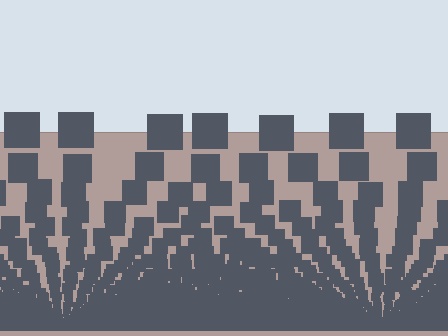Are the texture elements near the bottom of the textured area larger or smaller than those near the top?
Smaller. The gradient is inverted — elements near the bottom are smaller and denser.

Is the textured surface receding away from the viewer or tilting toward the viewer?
The surface appears to tilt toward the viewer. Texture elements get larger and sparser toward the top.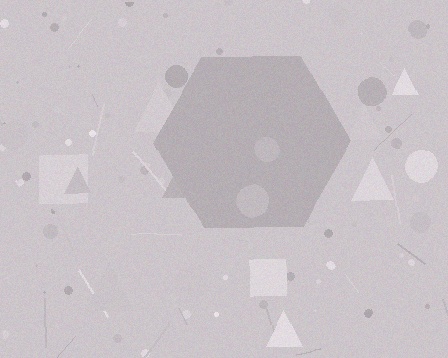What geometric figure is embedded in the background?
A hexagon is embedded in the background.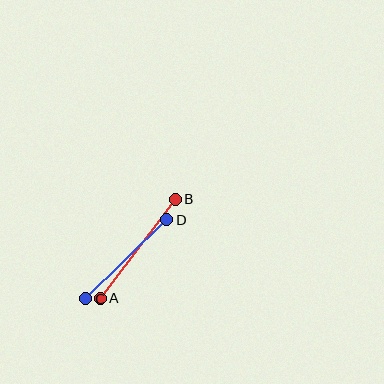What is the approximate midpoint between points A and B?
The midpoint is at approximately (138, 249) pixels.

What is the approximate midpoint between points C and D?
The midpoint is at approximately (126, 259) pixels.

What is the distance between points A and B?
The distance is approximately 124 pixels.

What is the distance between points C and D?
The distance is approximately 113 pixels.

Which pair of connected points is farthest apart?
Points A and B are farthest apart.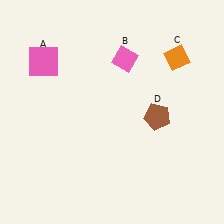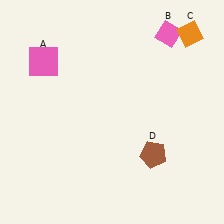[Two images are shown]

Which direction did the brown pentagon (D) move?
The brown pentagon (D) moved down.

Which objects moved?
The objects that moved are: the pink diamond (B), the orange diamond (C), the brown pentagon (D).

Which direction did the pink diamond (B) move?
The pink diamond (B) moved right.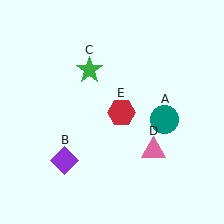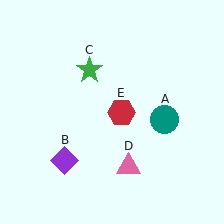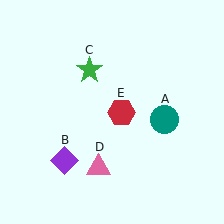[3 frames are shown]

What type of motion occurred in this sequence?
The pink triangle (object D) rotated clockwise around the center of the scene.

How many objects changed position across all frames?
1 object changed position: pink triangle (object D).